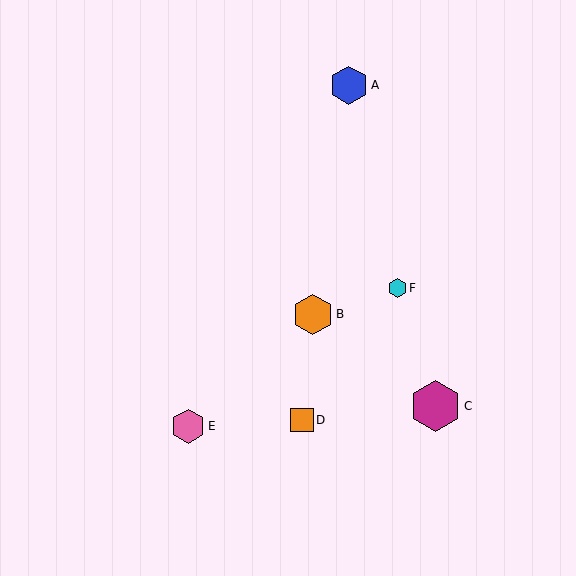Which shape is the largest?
The magenta hexagon (labeled C) is the largest.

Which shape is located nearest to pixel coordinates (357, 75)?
The blue hexagon (labeled A) at (349, 85) is nearest to that location.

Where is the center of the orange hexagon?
The center of the orange hexagon is at (313, 314).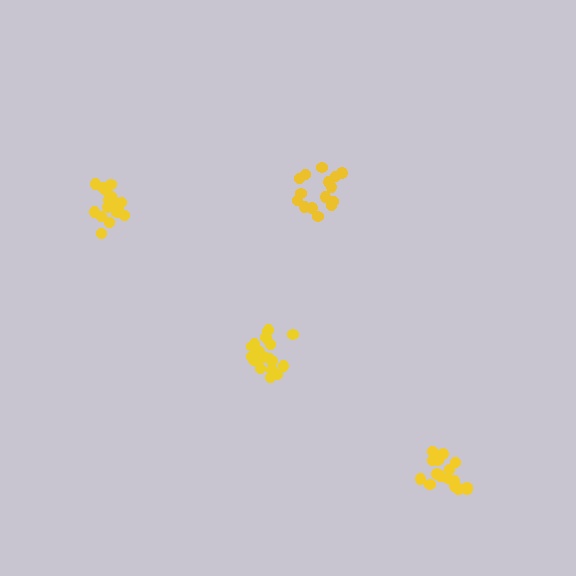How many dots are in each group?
Group 1: 21 dots, Group 2: 17 dots, Group 3: 17 dots, Group 4: 15 dots (70 total).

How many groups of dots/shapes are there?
There are 4 groups.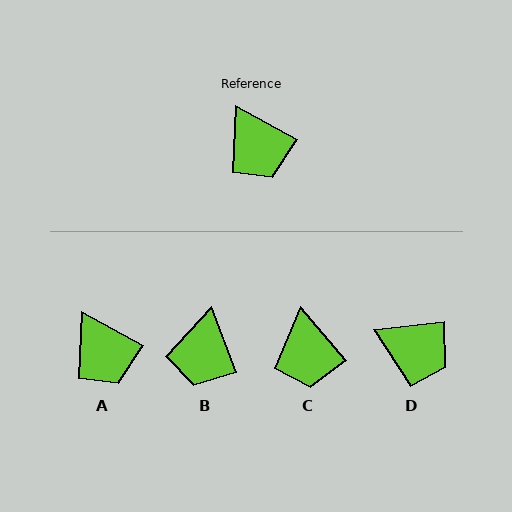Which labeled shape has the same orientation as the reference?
A.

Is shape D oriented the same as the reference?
No, it is off by about 35 degrees.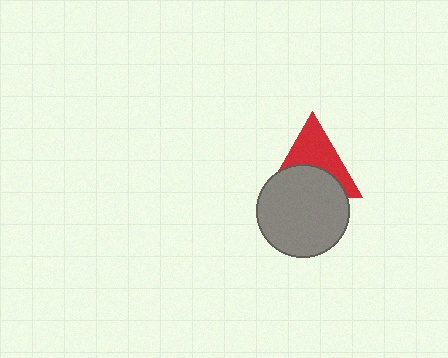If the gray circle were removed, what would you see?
You would see the complete red triangle.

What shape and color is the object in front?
The object in front is a gray circle.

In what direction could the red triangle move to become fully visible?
The red triangle could move up. That would shift it out from behind the gray circle entirely.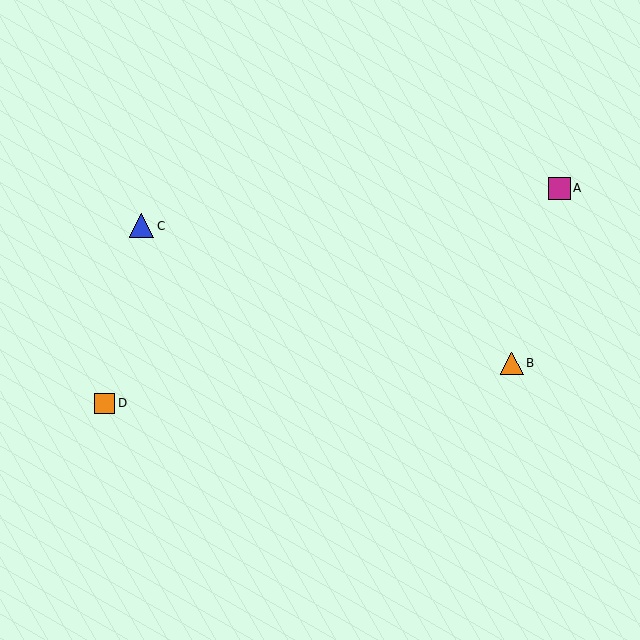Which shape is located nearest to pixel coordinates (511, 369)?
The orange triangle (labeled B) at (512, 363) is nearest to that location.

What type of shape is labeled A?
Shape A is a magenta square.